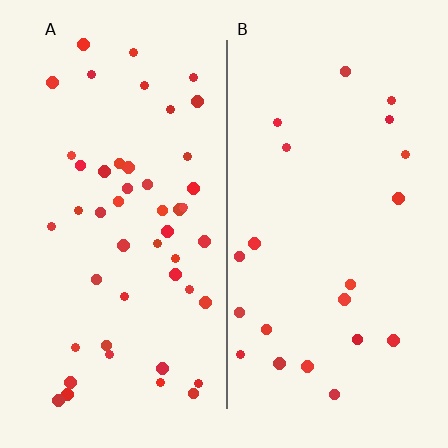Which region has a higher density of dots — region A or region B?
A (the left).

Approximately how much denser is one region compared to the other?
Approximately 2.2× — region A over region B.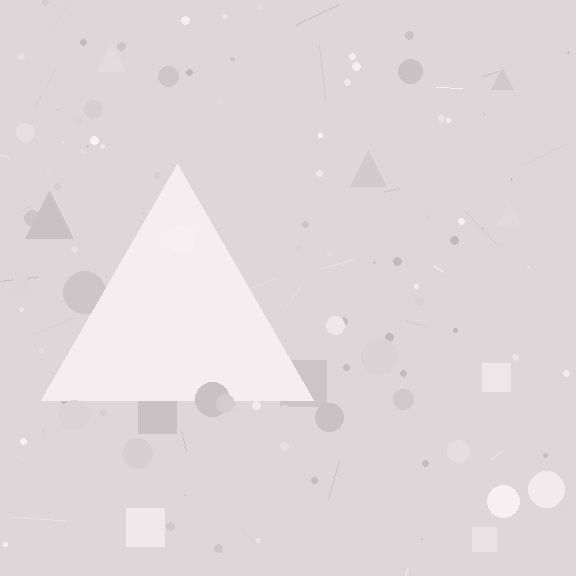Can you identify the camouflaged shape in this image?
The camouflaged shape is a triangle.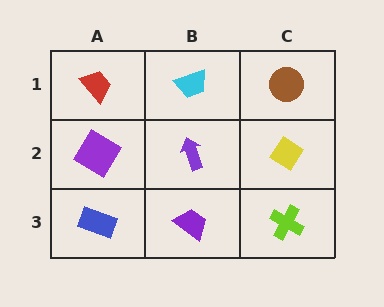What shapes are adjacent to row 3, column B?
A purple arrow (row 2, column B), a blue rectangle (row 3, column A), a lime cross (row 3, column C).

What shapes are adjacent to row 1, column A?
A purple diamond (row 2, column A), a cyan trapezoid (row 1, column B).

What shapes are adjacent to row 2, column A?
A red trapezoid (row 1, column A), a blue rectangle (row 3, column A), a purple arrow (row 2, column B).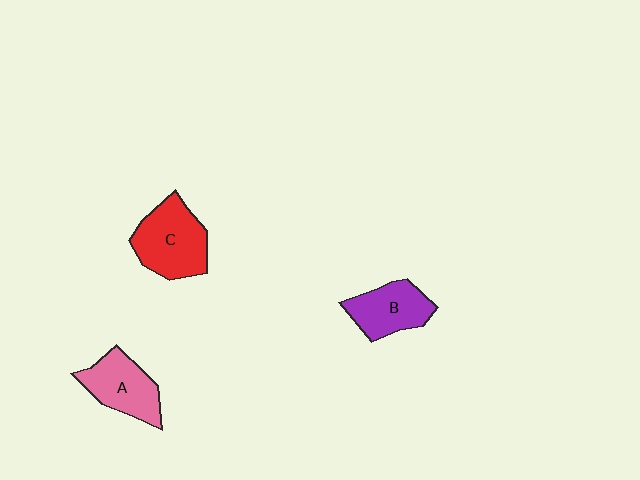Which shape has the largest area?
Shape C (red).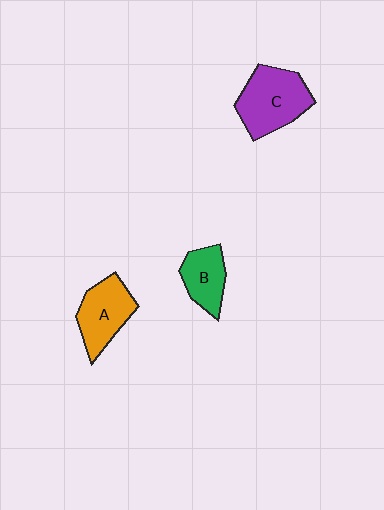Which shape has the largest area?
Shape C (purple).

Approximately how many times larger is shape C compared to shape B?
Approximately 1.6 times.